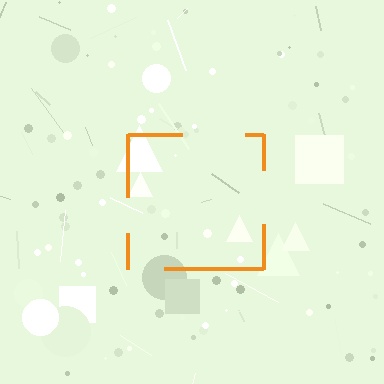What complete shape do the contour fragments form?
The contour fragments form a square.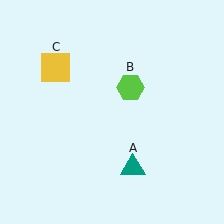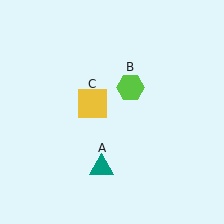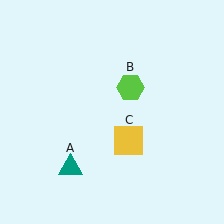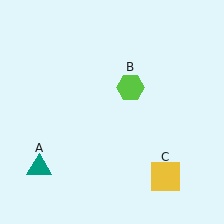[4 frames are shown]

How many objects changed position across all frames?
2 objects changed position: teal triangle (object A), yellow square (object C).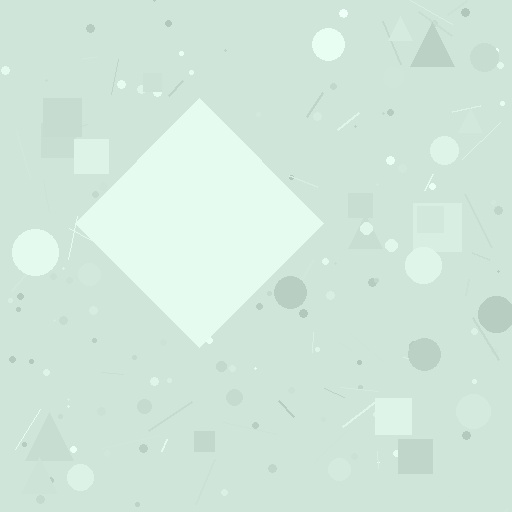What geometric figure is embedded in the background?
A diamond is embedded in the background.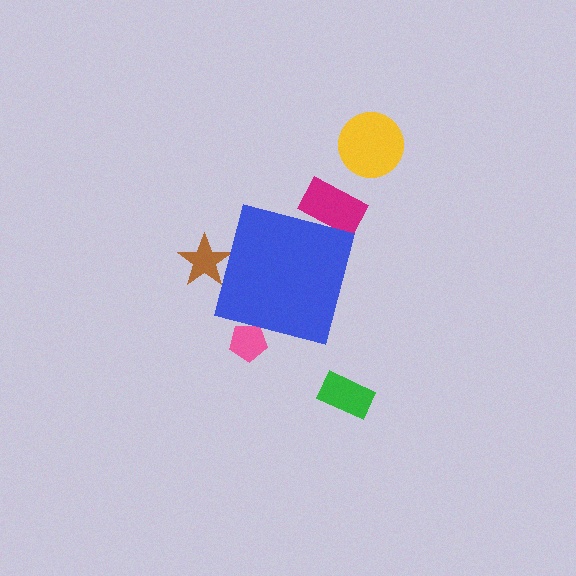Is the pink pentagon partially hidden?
Yes, the pink pentagon is partially hidden behind the blue square.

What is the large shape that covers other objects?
A blue square.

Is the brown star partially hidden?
Yes, the brown star is partially hidden behind the blue square.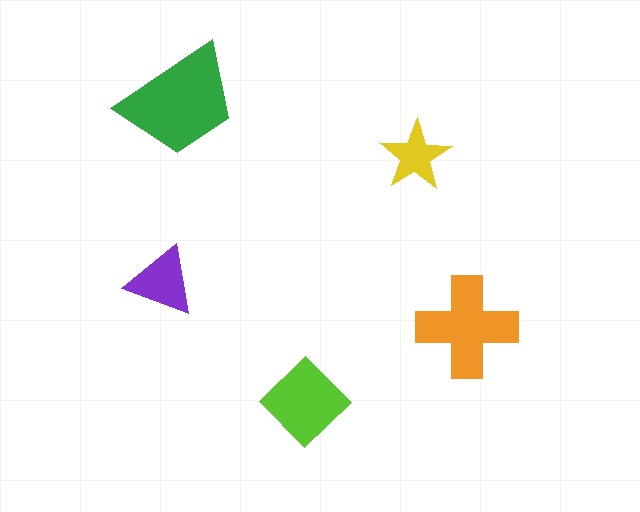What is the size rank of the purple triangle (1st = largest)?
4th.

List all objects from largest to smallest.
The green trapezoid, the orange cross, the lime diamond, the purple triangle, the yellow star.